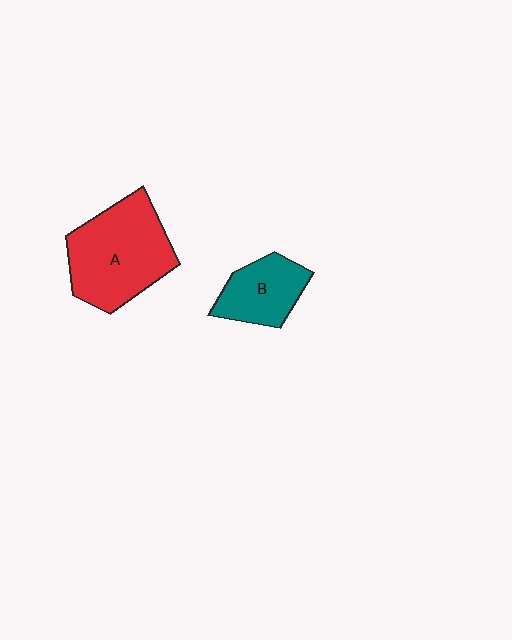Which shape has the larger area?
Shape A (red).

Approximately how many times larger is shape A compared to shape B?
Approximately 1.9 times.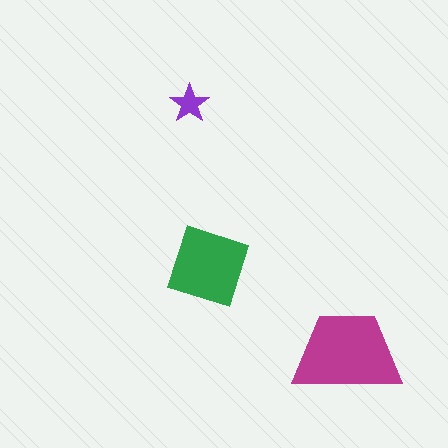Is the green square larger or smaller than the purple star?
Larger.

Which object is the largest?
The magenta trapezoid.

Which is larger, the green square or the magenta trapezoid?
The magenta trapezoid.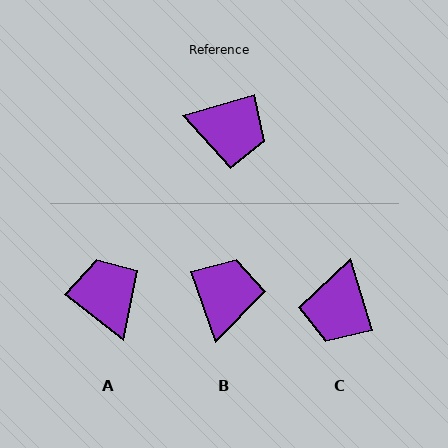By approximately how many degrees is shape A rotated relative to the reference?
Approximately 126 degrees counter-clockwise.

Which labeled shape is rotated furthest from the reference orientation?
A, about 126 degrees away.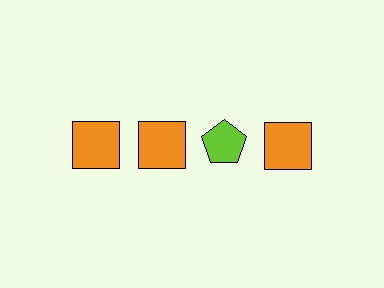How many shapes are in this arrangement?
There are 4 shapes arranged in a grid pattern.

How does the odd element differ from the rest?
It differs in both color (lime instead of orange) and shape (pentagon instead of square).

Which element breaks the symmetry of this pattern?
The lime pentagon in the top row, center column breaks the symmetry. All other shapes are orange squares.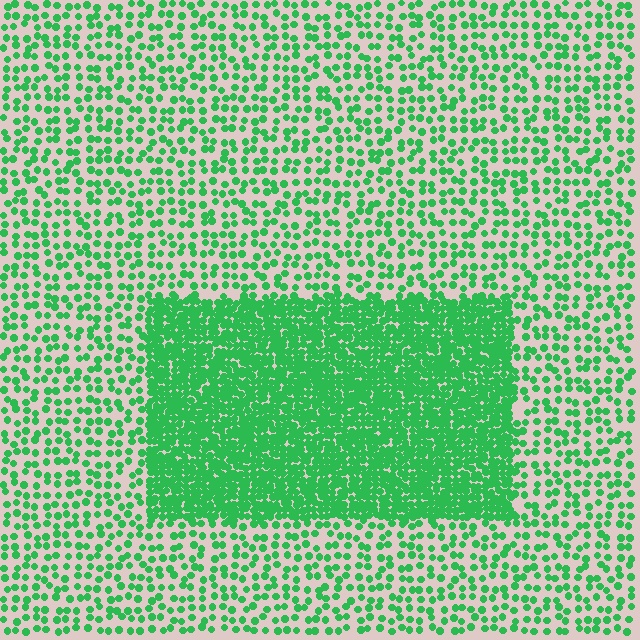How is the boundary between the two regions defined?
The boundary is defined by a change in element density (approximately 2.9x ratio). All elements are the same color, size, and shape.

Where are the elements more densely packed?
The elements are more densely packed inside the rectangle boundary.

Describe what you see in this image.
The image contains small green elements arranged at two different densities. A rectangle-shaped region is visible where the elements are more densely packed than the surrounding area.